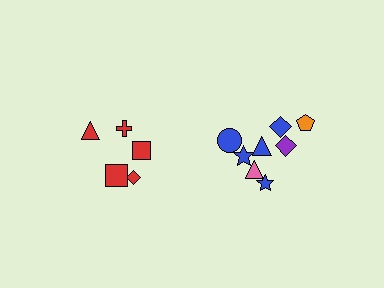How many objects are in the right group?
There are 8 objects.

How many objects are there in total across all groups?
There are 13 objects.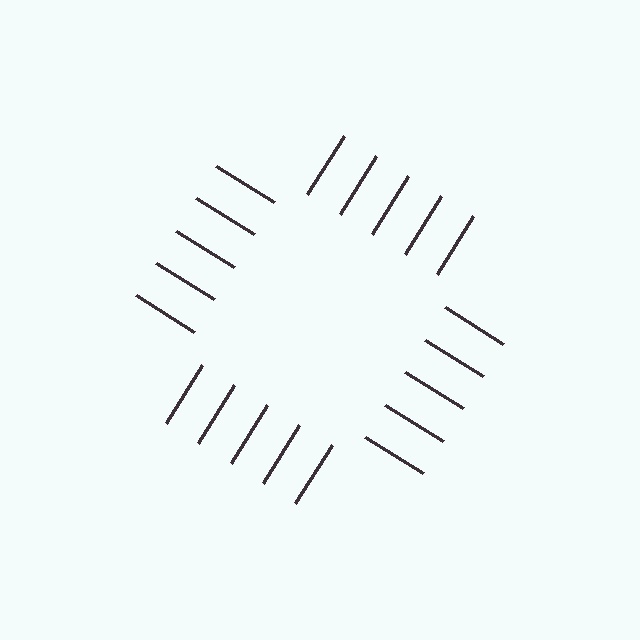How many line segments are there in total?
20 — 5 along each of the 4 edges.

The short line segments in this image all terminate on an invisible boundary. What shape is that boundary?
An illusory square — the line segments terminate on its edges but no continuous stroke is drawn.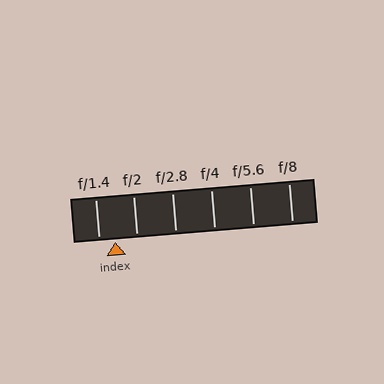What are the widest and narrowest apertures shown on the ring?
The widest aperture shown is f/1.4 and the narrowest is f/8.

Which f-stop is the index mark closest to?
The index mark is closest to f/1.4.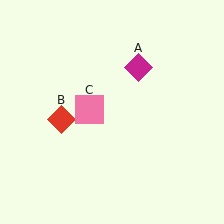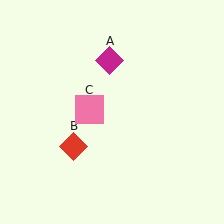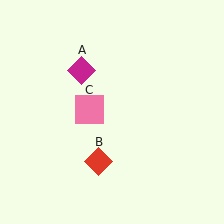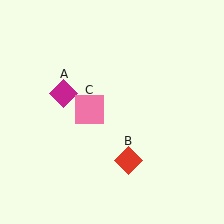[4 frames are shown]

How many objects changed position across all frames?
2 objects changed position: magenta diamond (object A), red diamond (object B).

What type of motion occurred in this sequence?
The magenta diamond (object A), red diamond (object B) rotated counterclockwise around the center of the scene.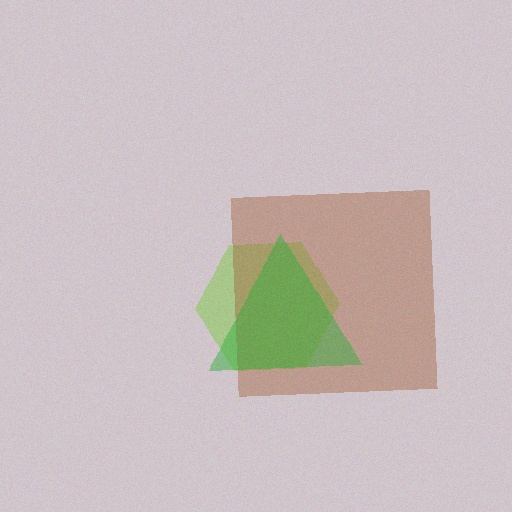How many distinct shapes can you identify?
There are 3 distinct shapes: a lime hexagon, a brown square, a green triangle.